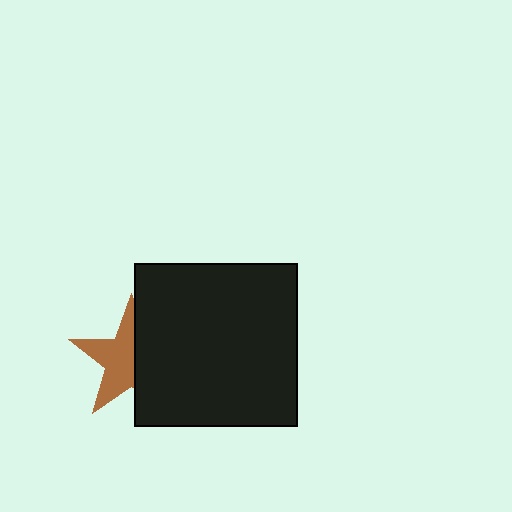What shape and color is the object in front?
The object in front is a black square.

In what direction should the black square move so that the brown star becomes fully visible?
The black square should move right. That is the shortest direction to clear the overlap and leave the brown star fully visible.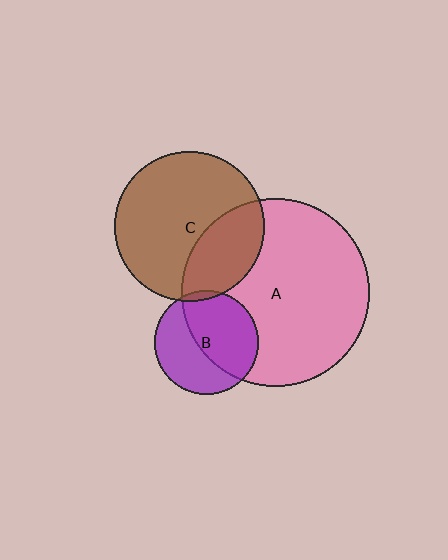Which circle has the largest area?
Circle A (pink).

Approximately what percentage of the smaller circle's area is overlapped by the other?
Approximately 5%.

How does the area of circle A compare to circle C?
Approximately 1.6 times.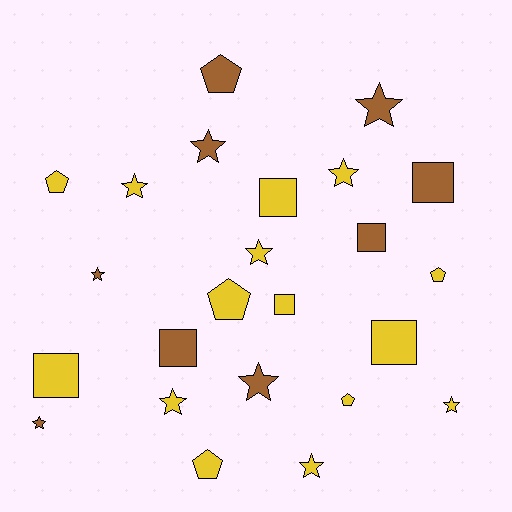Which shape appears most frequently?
Star, with 11 objects.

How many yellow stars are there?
There are 6 yellow stars.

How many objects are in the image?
There are 24 objects.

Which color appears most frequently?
Yellow, with 15 objects.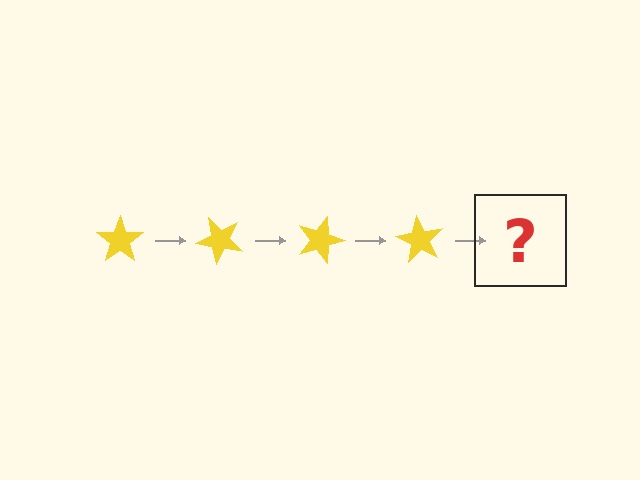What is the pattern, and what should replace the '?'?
The pattern is that the star rotates 45 degrees each step. The '?' should be a yellow star rotated 180 degrees.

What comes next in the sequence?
The next element should be a yellow star rotated 180 degrees.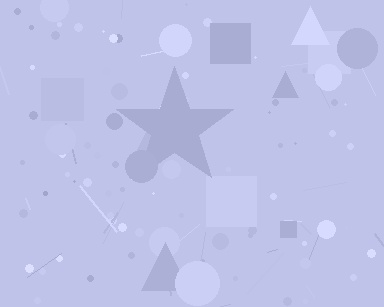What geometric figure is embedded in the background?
A star is embedded in the background.